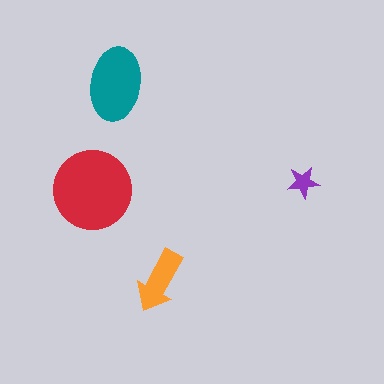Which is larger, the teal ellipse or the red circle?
The red circle.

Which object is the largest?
The red circle.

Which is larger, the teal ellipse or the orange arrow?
The teal ellipse.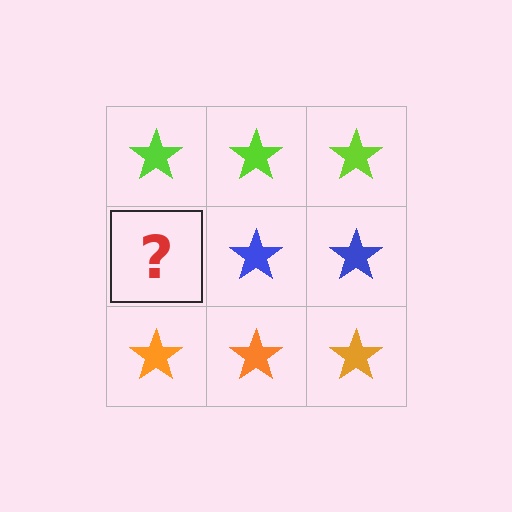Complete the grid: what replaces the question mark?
The question mark should be replaced with a blue star.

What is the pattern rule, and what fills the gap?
The rule is that each row has a consistent color. The gap should be filled with a blue star.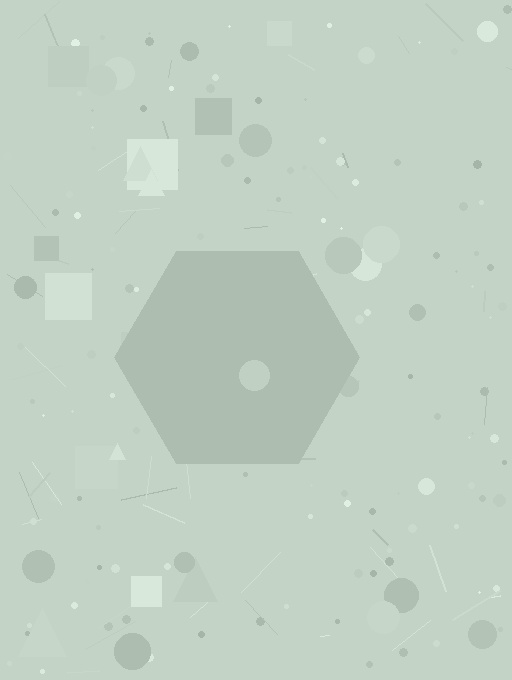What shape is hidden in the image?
A hexagon is hidden in the image.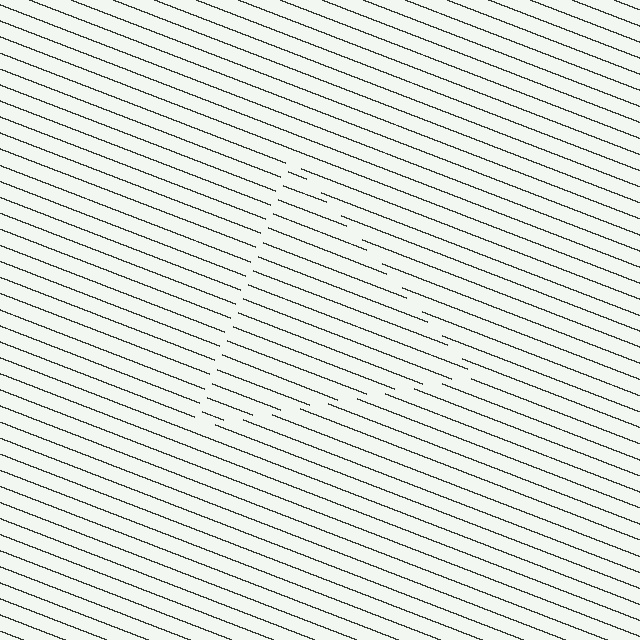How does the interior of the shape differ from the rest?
The interior of the shape contains the same grating, shifted by half a period — the contour is defined by the phase discontinuity where line-ends from the inner and outer gratings abut.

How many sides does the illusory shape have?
3 sides — the line-ends trace a triangle.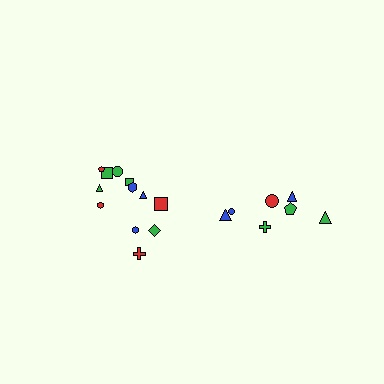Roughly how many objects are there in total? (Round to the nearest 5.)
Roughly 20 objects in total.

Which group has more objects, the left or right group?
The left group.